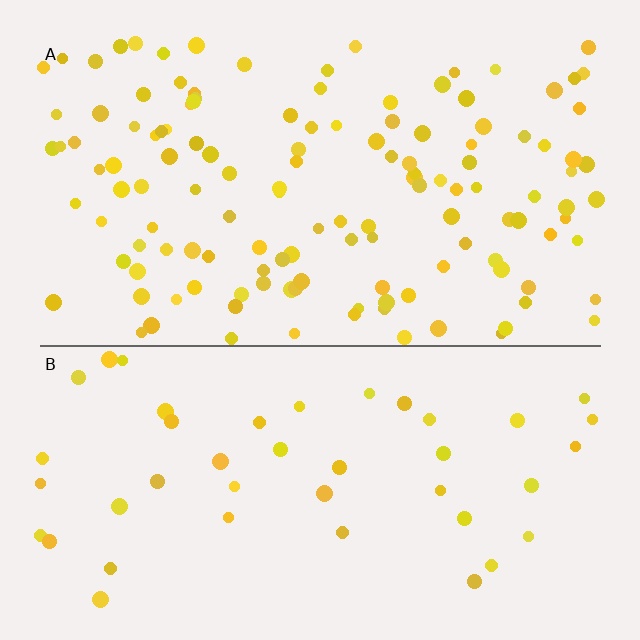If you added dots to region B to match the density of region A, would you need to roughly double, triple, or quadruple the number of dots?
Approximately triple.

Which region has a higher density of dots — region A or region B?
A (the top).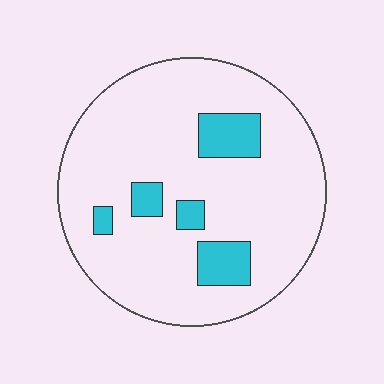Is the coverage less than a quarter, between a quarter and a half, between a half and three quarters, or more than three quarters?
Less than a quarter.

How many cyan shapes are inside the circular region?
5.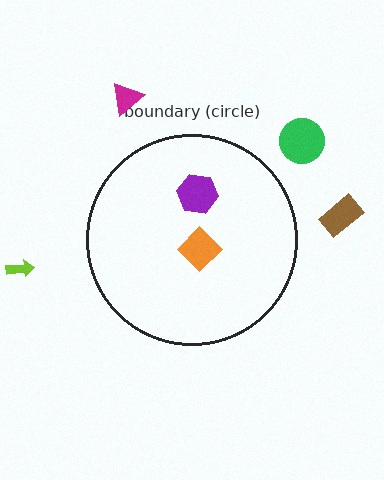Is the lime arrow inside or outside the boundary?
Outside.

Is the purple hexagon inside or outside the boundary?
Inside.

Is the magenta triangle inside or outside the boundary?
Outside.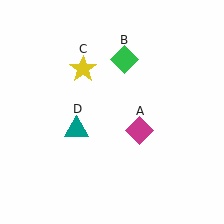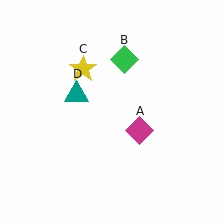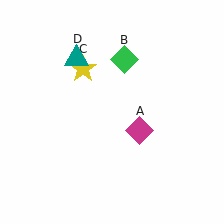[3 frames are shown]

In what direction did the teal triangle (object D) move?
The teal triangle (object D) moved up.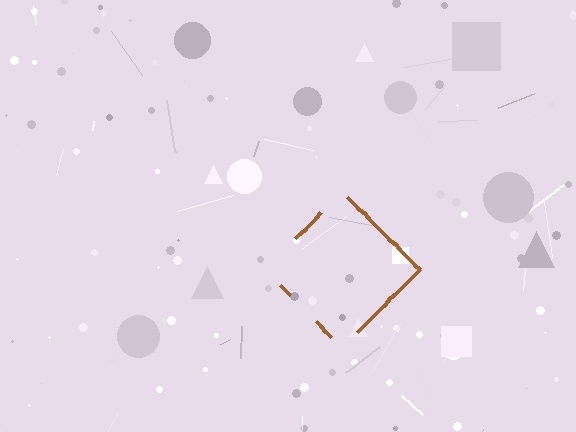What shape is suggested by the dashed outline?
The dashed outline suggests a diamond.